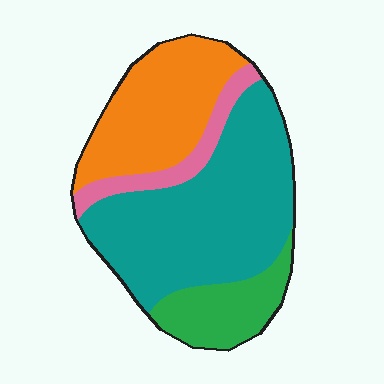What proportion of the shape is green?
Green covers around 15% of the shape.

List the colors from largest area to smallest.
From largest to smallest: teal, orange, green, pink.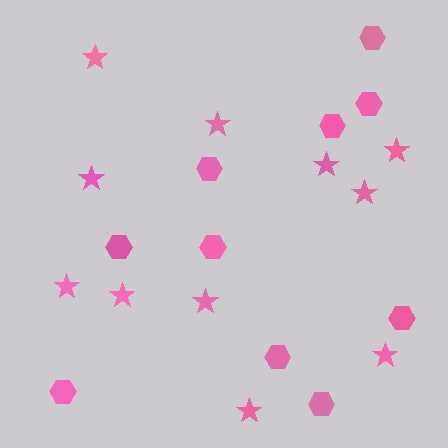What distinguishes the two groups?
There are 2 groups: one group of hexagons (10) and one group of stars (11).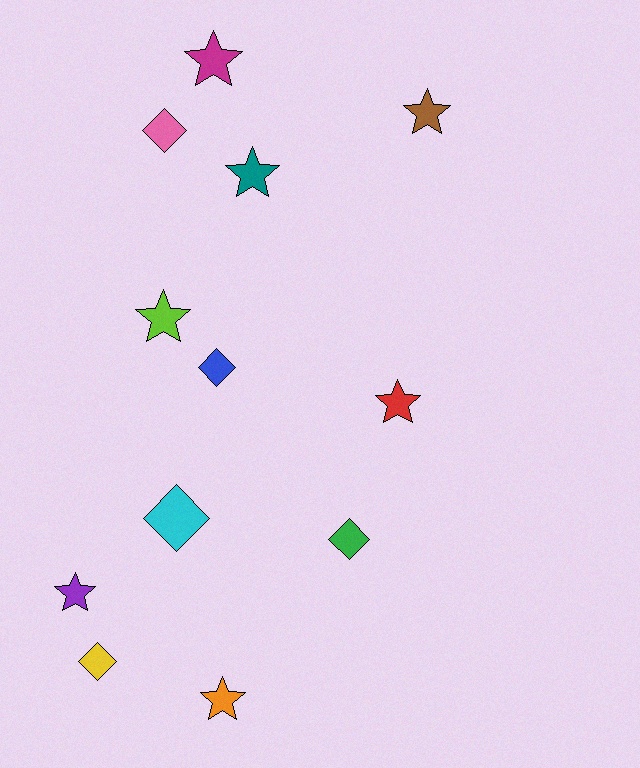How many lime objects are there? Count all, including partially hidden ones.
There is 1 lime object.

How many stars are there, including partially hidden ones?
There are 7 stars.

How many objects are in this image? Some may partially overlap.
There are 12 objects.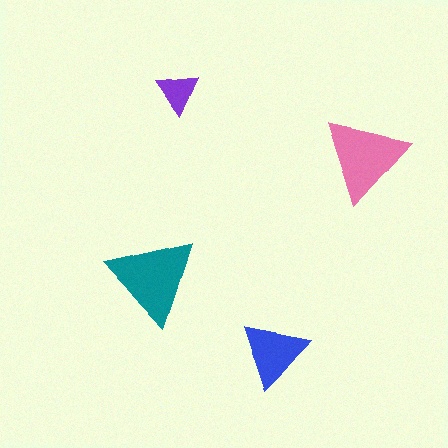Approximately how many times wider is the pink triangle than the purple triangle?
About 2 times wider.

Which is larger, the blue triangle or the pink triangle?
The pink one.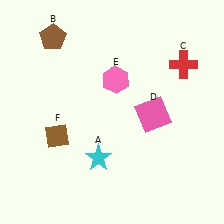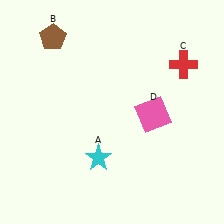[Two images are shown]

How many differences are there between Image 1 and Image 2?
There are 2 differences between the two images.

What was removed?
The brown diamond (F), the pink hexagon (E) were removed in Image 2.